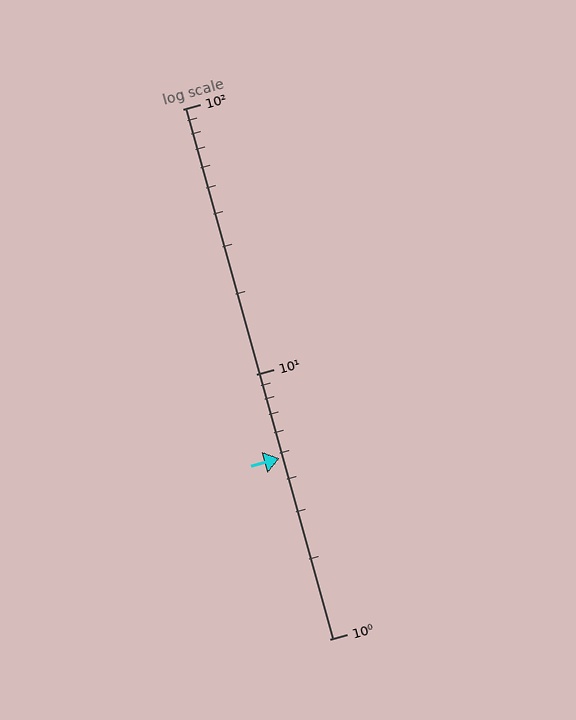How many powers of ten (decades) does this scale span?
The scale spans 2 decades, from 1 to 100.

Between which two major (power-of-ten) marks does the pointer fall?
The pointer is between 1 and 10.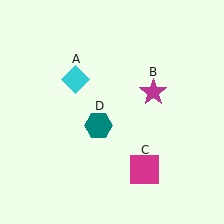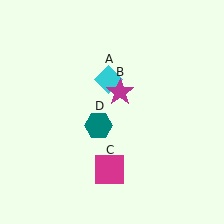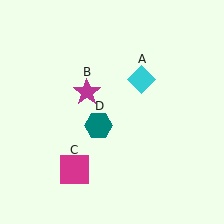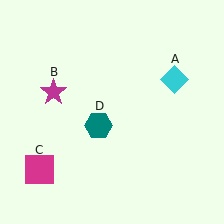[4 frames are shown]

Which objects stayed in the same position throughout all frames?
Teal hexagon (object D) remained stationary.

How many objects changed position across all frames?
3 objects changed position: cyan diamond (object A), magenta star (object B), magenta square (object C).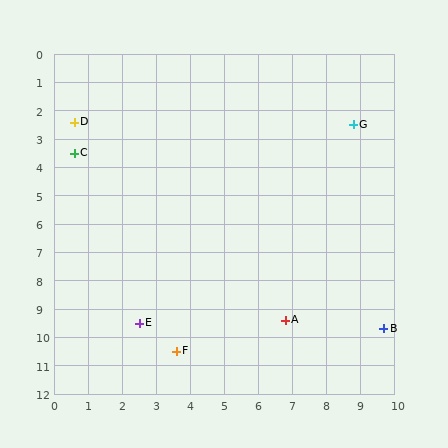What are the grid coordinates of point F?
Point F is at approximately (3.6, 10.5).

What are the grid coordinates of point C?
Point C is at approximately (0.6, 3.5).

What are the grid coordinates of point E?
Point E is at approximately (2.5, 9.5).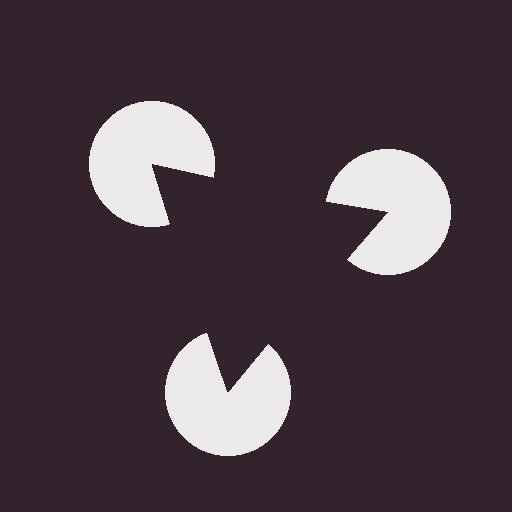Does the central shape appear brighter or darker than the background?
It typically appears slightly darker than the background, even though no actual brightness change is drawn.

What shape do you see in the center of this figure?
An illusory triangle — its edges are inferred from the aligned wedge cuts in the pac-man discs, not physically drawn.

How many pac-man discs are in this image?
There are 3 — one at each vertex of the illusory triangle.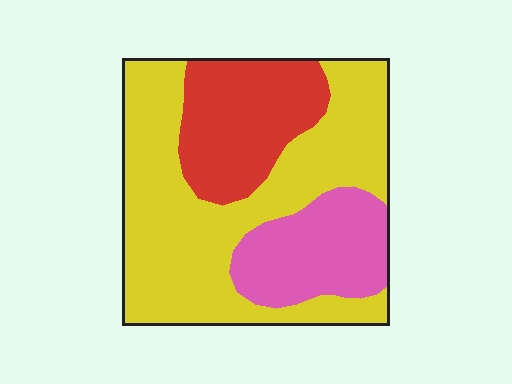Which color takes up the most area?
Yellow, at roughly 55%.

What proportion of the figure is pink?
Pink takes up about one fifth (1/5) of the figure.